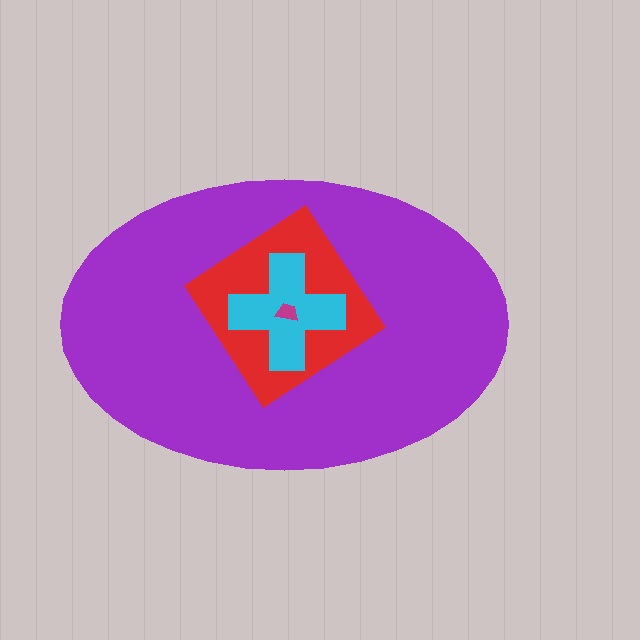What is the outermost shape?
The purple ellipse.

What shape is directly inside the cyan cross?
The magenta trapezoid.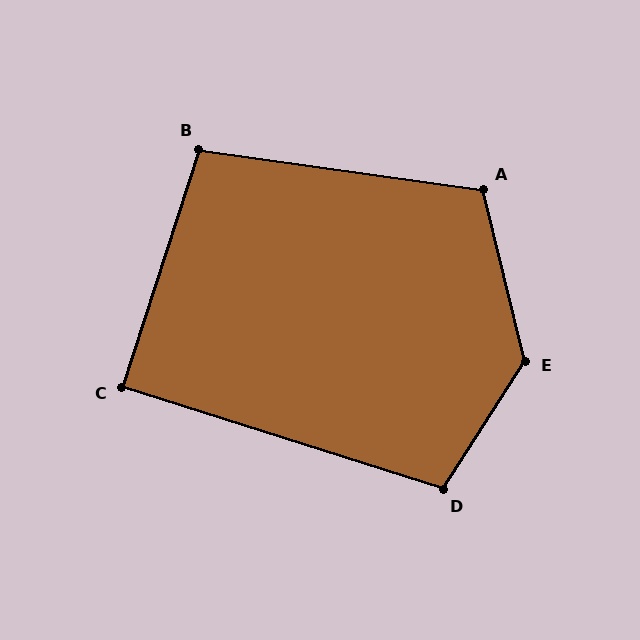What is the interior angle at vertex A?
Approximately 112 degrees (obtuse).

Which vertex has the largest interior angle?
E, at approximately 134 degrees.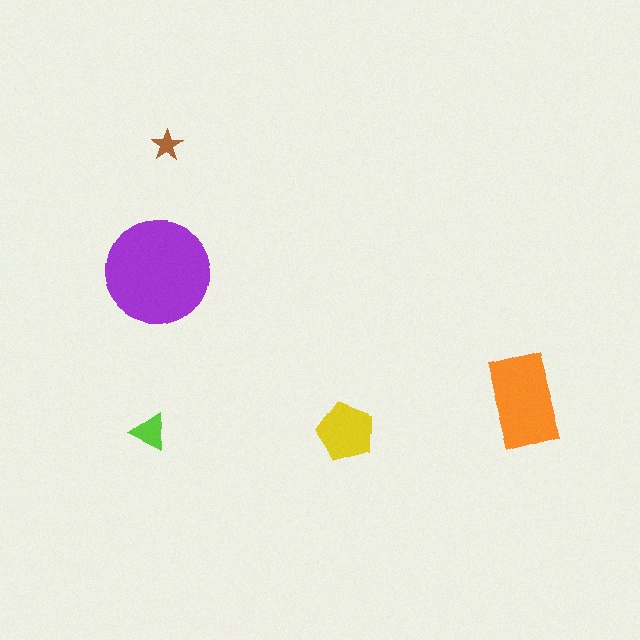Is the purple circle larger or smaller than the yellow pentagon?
Larger.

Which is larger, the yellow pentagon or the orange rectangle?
The orange rectangle.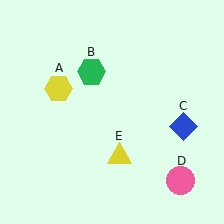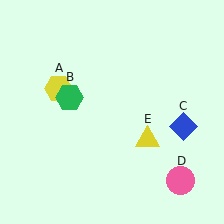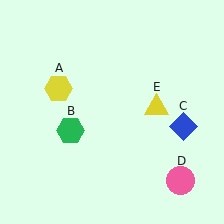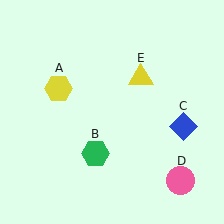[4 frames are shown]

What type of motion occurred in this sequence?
The green hexagon (object B), yellow triangle (object E) rotated counterclockwise around the center of the scene.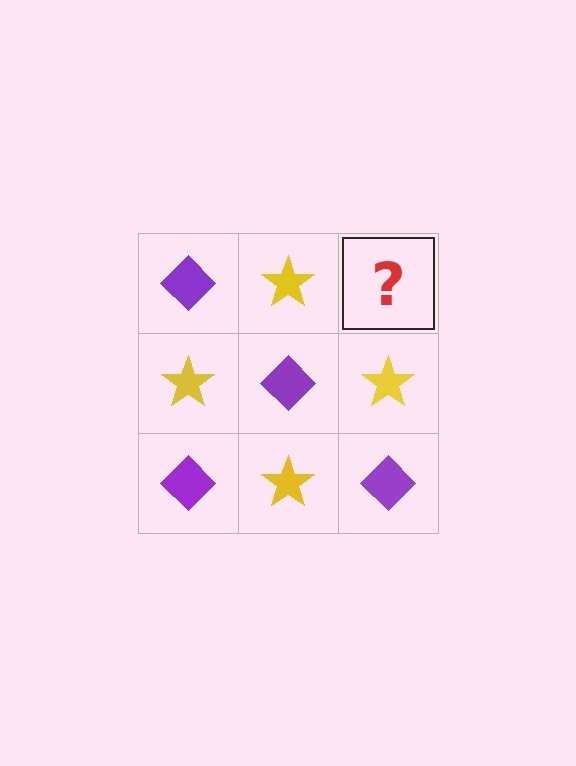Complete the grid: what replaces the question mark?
The question mark should be replaced with a purple diamond.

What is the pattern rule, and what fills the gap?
The rule is that it alternates purple diamond and yellow star in a checkerboard pattern. The gap should be filled with a purple diamond.